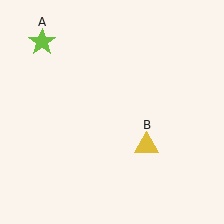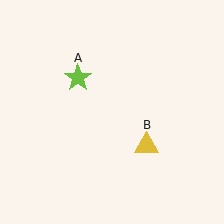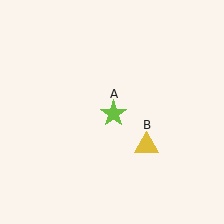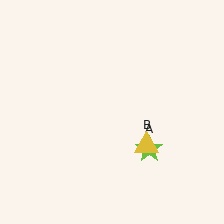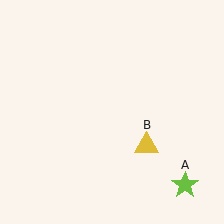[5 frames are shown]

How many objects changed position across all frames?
1 object changed position: lime star (object A).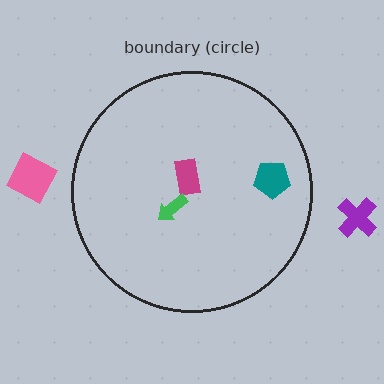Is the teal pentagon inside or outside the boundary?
Inside.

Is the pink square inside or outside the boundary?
Outside.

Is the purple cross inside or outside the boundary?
Outside.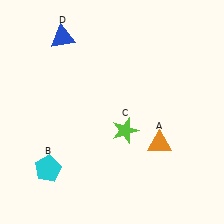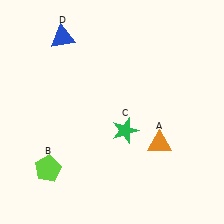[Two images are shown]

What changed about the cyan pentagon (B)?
In Image 1, B is cyan. In Image 2, it changed to lime.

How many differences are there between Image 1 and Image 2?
There are 2 differences between the two images.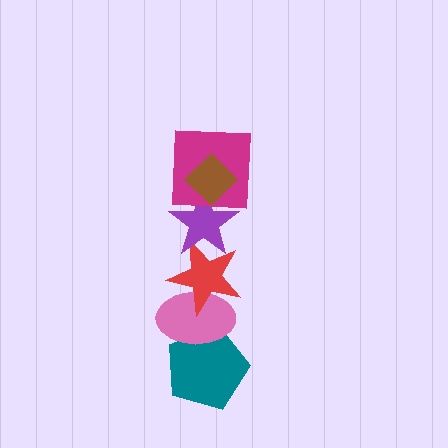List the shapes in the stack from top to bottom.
From top to bottom: the brown diamond, the magenta square, the purple star, the red star, the pink ellipse, the teal pentagon.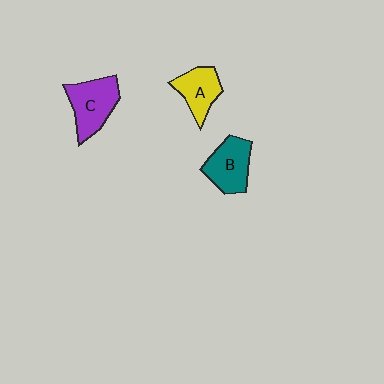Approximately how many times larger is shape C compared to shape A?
Approximately 1.3 times.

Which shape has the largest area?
Shape C (purple).